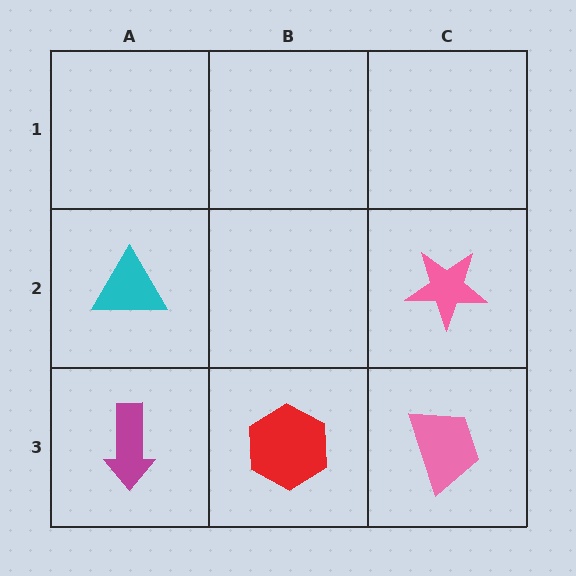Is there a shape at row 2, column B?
No, that cell is empty.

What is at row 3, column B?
A red hexagon.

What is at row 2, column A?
A cyan triangle.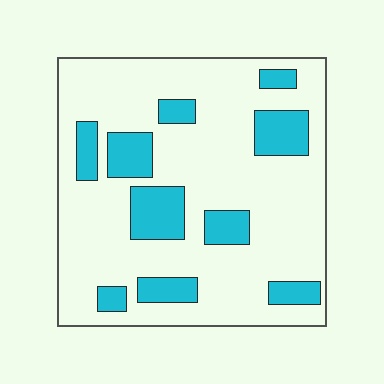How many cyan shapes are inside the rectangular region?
10.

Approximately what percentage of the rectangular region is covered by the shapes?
Approximately 20%.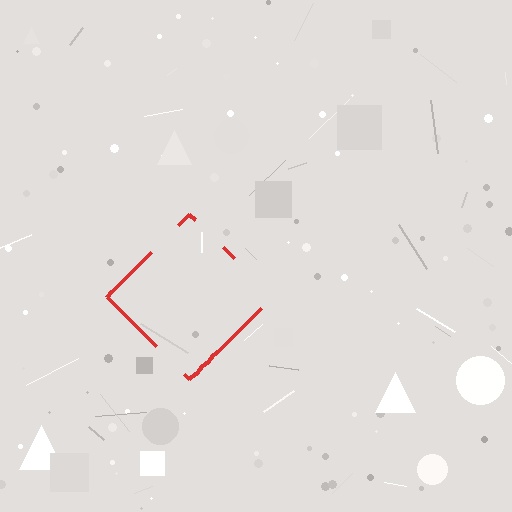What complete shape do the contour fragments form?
The contour fragments form a diamond.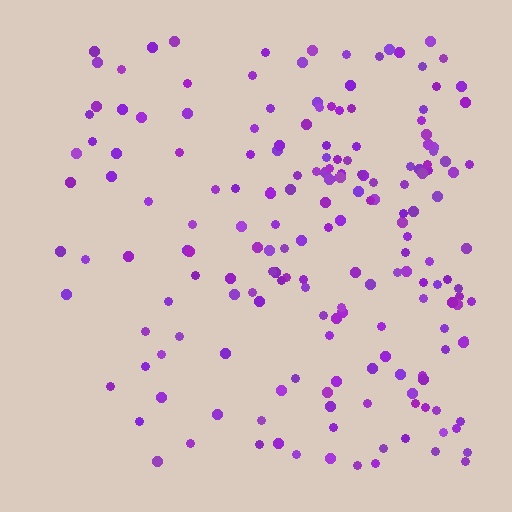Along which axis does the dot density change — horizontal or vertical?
Horizontal.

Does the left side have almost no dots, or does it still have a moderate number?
Still a moderate number, just noticeably fewer than the right.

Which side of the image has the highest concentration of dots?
The right.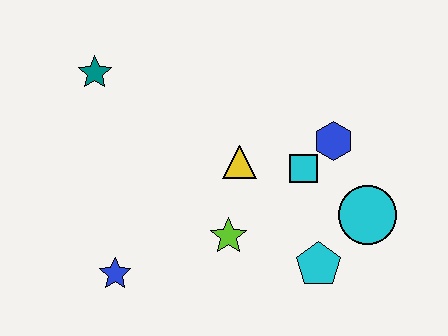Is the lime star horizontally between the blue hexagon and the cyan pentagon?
No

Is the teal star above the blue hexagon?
Yes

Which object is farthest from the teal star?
The cyan circle is farthest from the teal star.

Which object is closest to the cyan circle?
The cyan pentagon is closest to the cyan circle.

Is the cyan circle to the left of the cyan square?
No